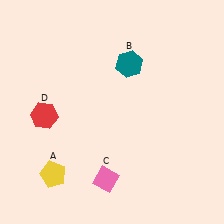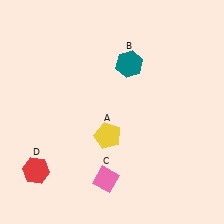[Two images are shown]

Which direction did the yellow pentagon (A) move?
The yellow pentagon (A) moved right.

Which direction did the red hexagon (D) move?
The red hexagon (D) moved down.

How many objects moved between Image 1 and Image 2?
2 objects moved between the two images.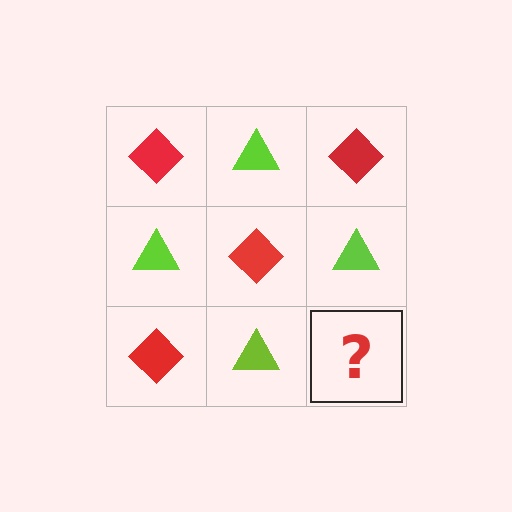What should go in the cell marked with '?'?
The missing cell should contain a red diamond.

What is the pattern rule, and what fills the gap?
The rule is that it alternates red diamond and lime triangle in a checkerboard pattern. The gap should be filled with a red diamond.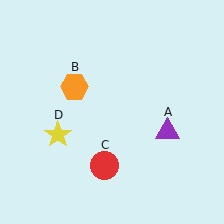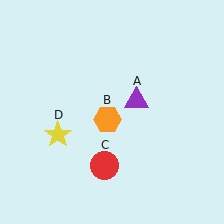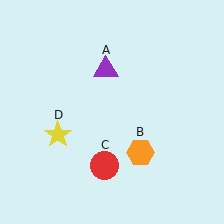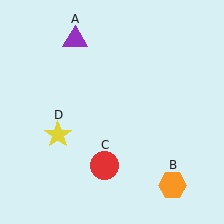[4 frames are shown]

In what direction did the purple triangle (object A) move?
The purple triangle (object A) moved up and to the left.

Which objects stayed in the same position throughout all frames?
Red circle (object C) and yellow star (object D) remained stationary.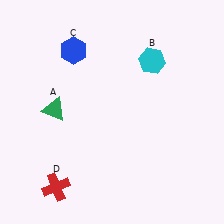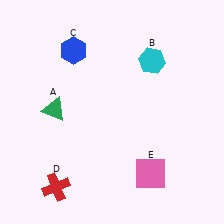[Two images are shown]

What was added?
A pink square (E) was added in Image 2.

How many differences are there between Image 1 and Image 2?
There is 1 difference between the two images.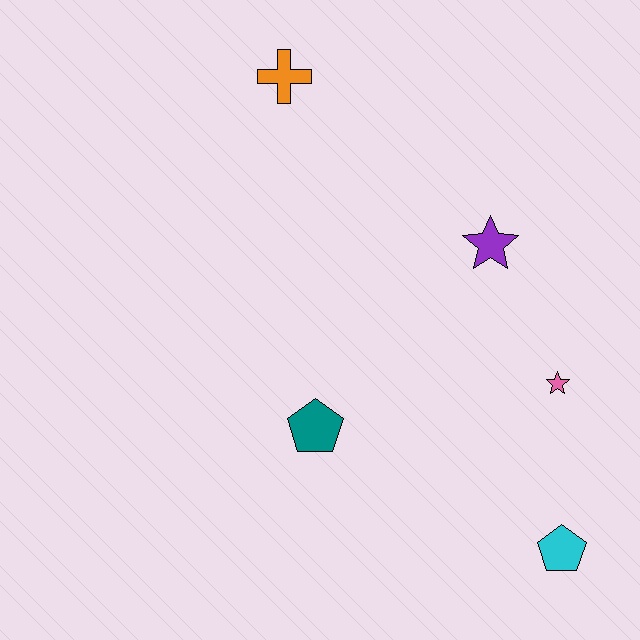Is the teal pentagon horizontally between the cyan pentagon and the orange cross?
Yes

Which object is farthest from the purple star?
The cyan pentagon is farthest from the purple star.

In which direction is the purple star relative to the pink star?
The purple star is above the pink star.